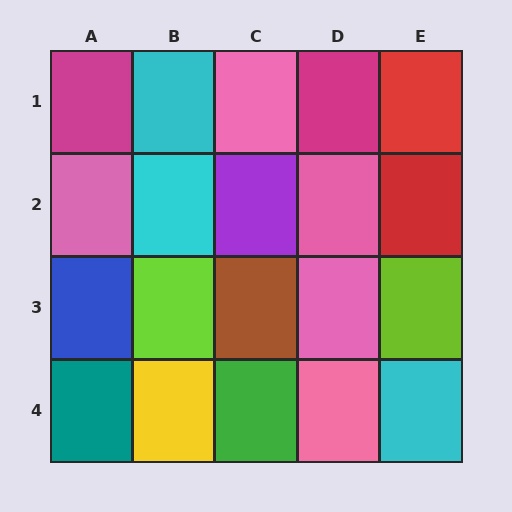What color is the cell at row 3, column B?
Lime.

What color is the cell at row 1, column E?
Red.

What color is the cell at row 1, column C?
Pink.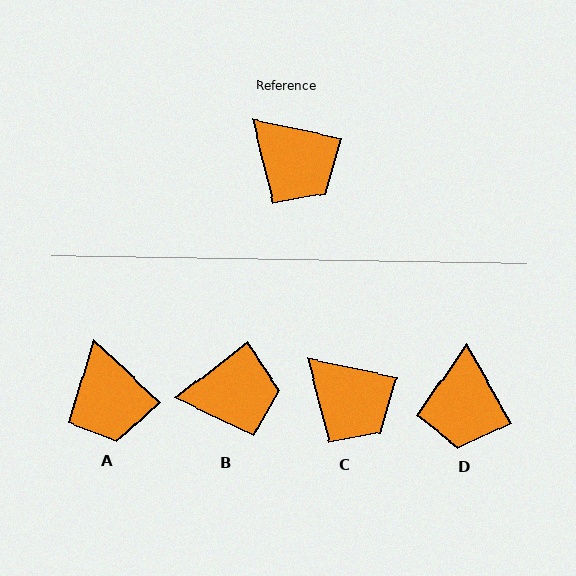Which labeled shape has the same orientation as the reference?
C.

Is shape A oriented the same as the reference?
No, it is off by about 31 degrees.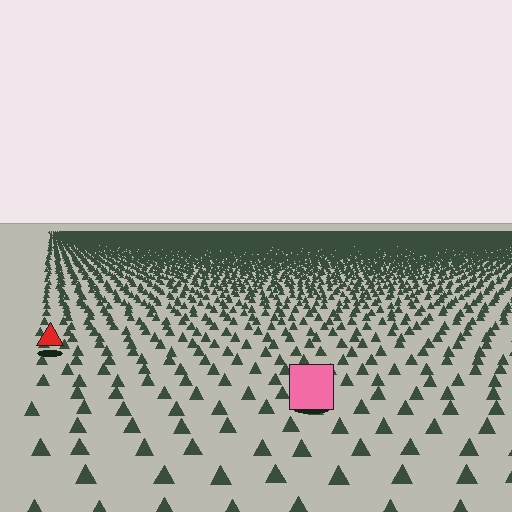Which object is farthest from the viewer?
The red triangle is farthest from the viewer. It appears smaller and the ground texture around it is denser.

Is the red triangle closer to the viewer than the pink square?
No. The pink square is closer — you can tell from the texture gradient: the ground texture is coarser near it.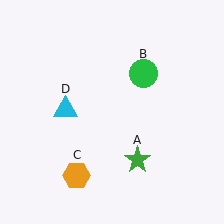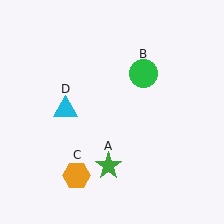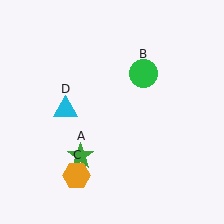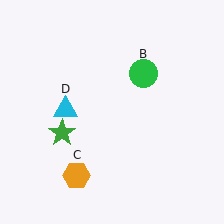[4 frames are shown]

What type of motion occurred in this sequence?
The green star (object A) rotated clockwise around the center of the scene.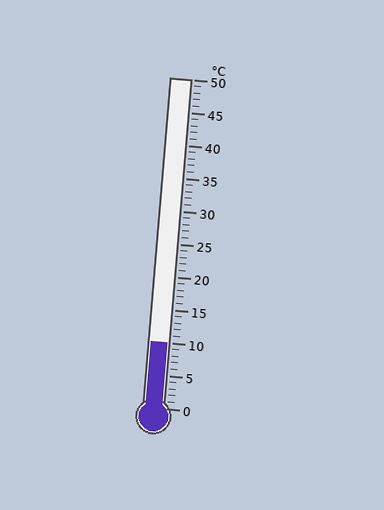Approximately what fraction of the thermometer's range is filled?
The thermometer is filled to approximately 20% of its range.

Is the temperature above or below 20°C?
The temperature is below 20°C.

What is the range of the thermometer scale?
The thermometer scale ranges from 0°C to 50°C.